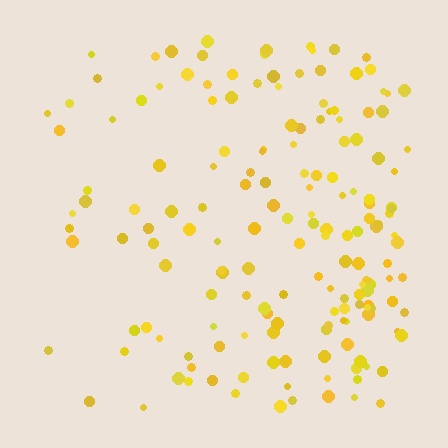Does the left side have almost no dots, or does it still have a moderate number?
Still a moderate number, just noticeably fewer than the right.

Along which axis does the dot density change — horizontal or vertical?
Horizontal.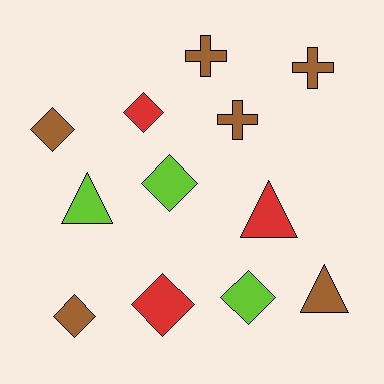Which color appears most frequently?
Brown, with 6 objects.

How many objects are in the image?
There are 12 objects.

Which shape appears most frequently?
Diamond, with 6 objects.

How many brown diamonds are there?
There are 2 brown diamonds.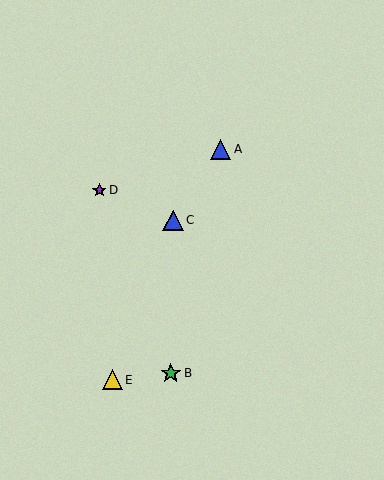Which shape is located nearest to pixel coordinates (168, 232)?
The blue triangle (labeled C) at (173, 220) is nearest to that location.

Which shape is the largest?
The blue triangle (labeled C) is the largest.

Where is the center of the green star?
The center of the green star is at (171, 373).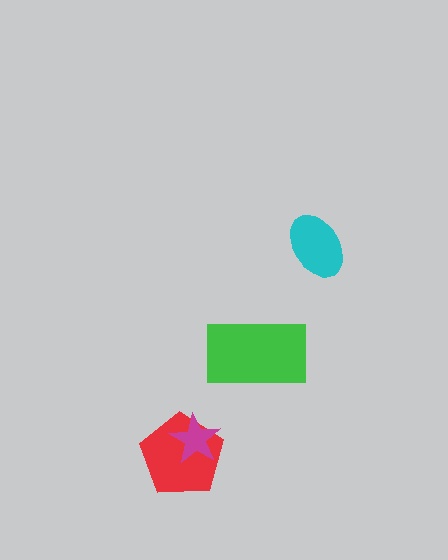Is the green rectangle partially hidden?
No, no other shape covers it.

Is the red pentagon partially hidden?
Yes, it is partially covered by another shape.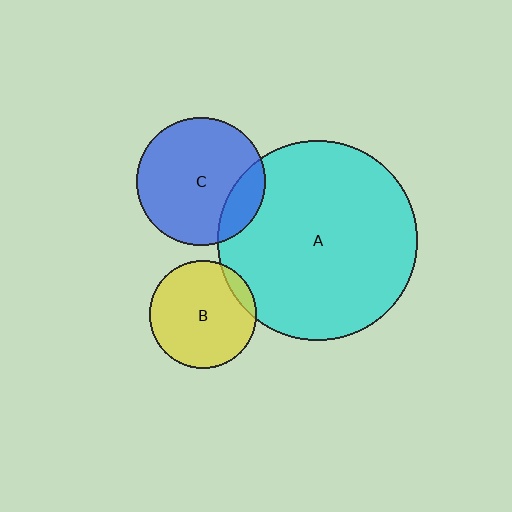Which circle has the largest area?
Circle A (cyan).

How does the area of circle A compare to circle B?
Approximately 3.5 times.